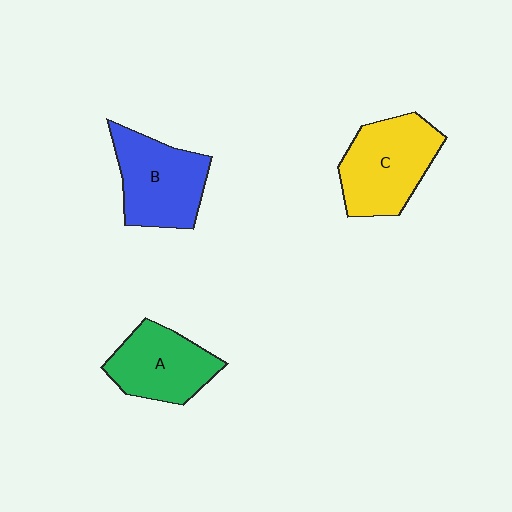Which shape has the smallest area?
Shape A (green).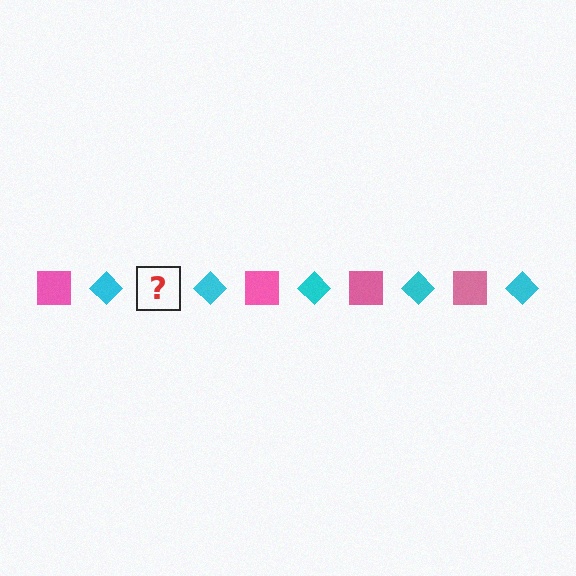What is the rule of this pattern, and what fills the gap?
The rule is that the pattern alternates between pink square and cyan diamond. The gap should be filled with a pink square.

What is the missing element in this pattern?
The missing element is a pink square.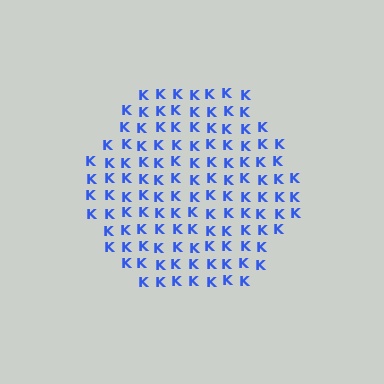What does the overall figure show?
The overall figure shows a hexagon.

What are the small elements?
The small elements are letter K's.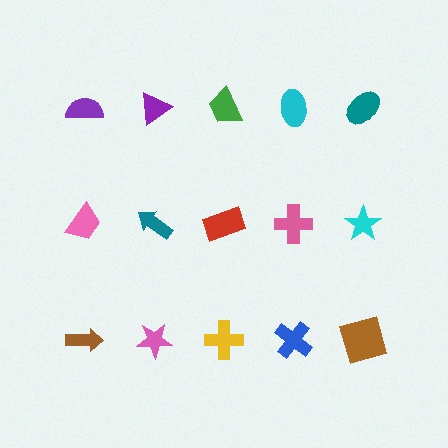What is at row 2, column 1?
A pink trapezoid.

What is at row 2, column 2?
A teal arrow.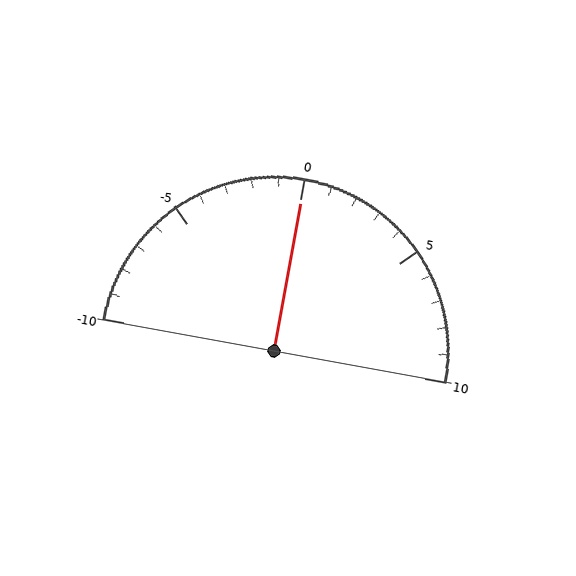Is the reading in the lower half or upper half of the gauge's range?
The reading is in the upper half of the range (-10 to 10).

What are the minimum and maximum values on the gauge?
The gauge ranges from -10 to 10.